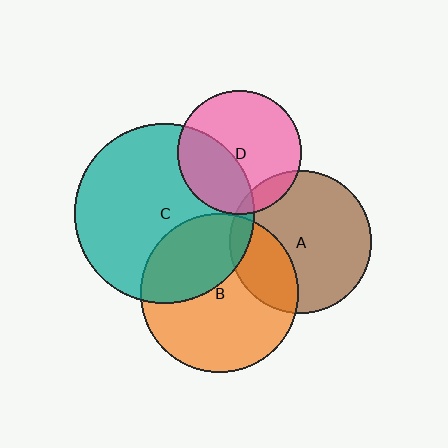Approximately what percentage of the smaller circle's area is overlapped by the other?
Approximately 35%.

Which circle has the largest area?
Circle C (teal).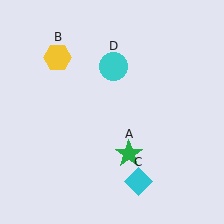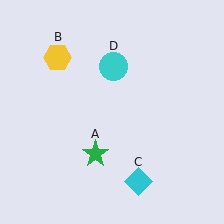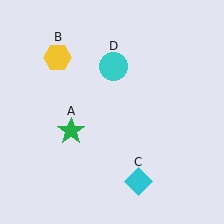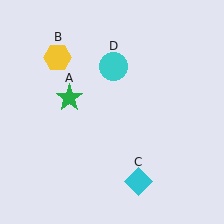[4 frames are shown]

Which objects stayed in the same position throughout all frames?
Yellow hexagon (object B) and cyan diamond (object C) and cyan circle (object D) remained stationary.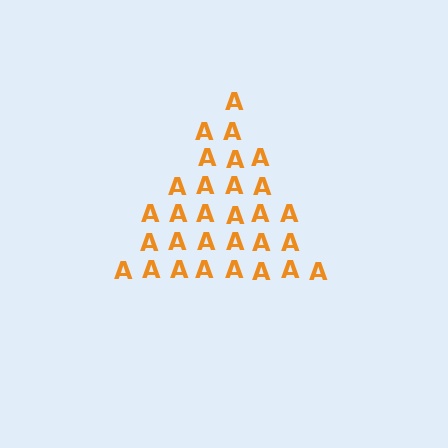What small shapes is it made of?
It is made of small letter A's.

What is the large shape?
The large shape is a triangle.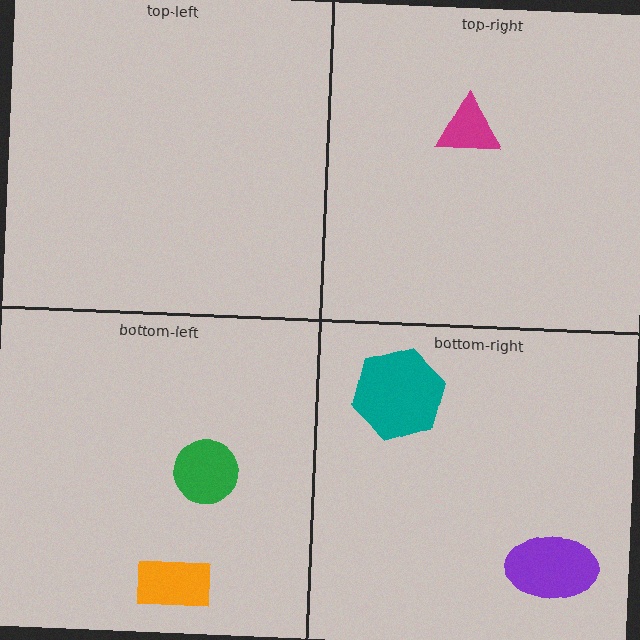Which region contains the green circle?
The bottom-left region.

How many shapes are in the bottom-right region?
2.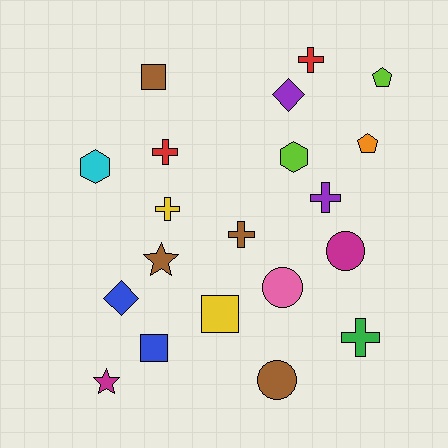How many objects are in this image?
There are 20 objects.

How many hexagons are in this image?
There are 2 hexagons.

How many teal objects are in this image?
There are no teal objects.